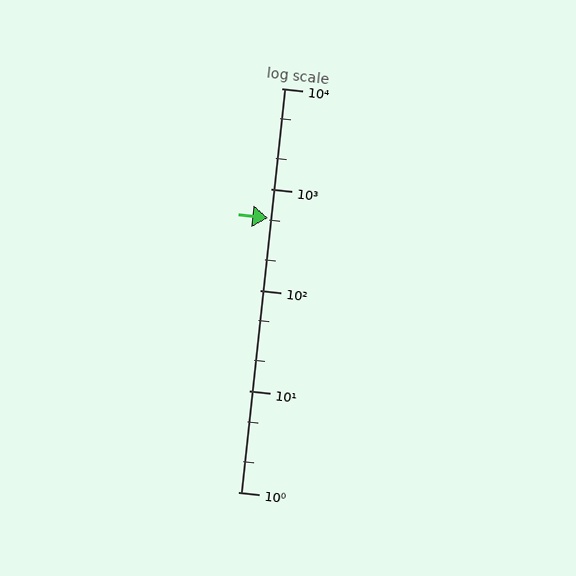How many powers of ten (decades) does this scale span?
The scale spans 4 decades, from 1 to 10000.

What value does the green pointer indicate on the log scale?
The pointer indicates approximately 520.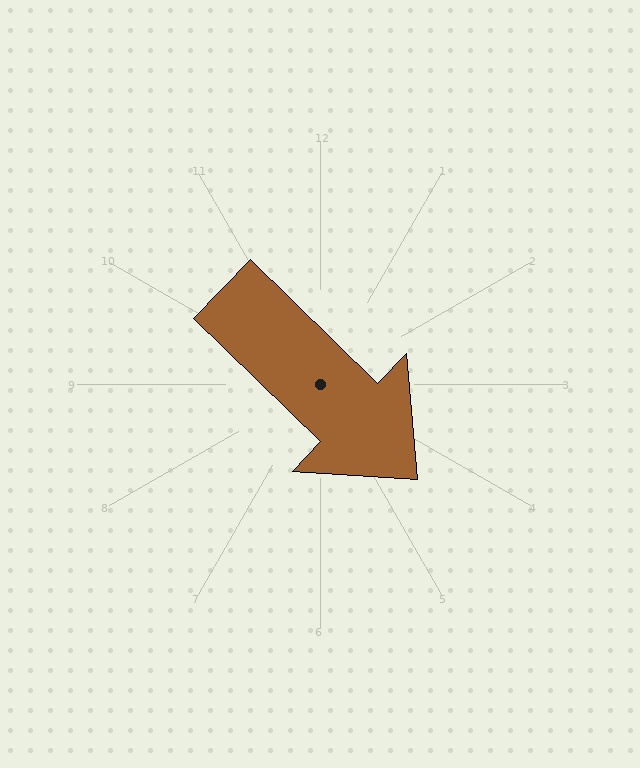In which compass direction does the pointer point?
Southeast.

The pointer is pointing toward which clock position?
Roughly 4 o'clock.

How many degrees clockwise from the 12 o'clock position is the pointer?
Approximately 134 degrees.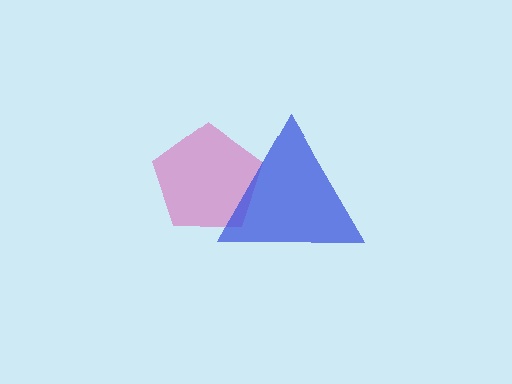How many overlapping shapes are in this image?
There are 2 overlapping shapes in the image.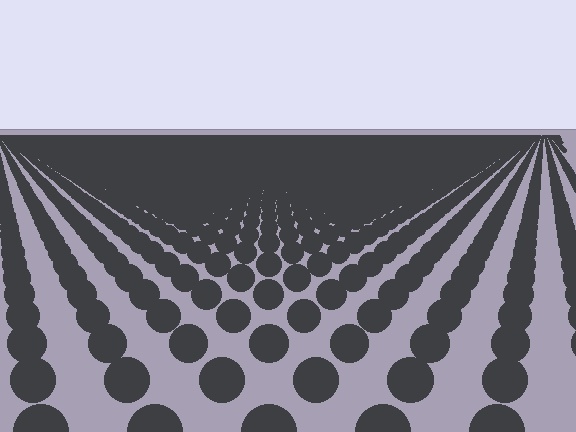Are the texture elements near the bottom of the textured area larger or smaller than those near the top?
Larger. Near the bottom, elements are closer to the viewer and appear at a bigger on-screen size.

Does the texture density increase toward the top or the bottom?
Density increases toward the top.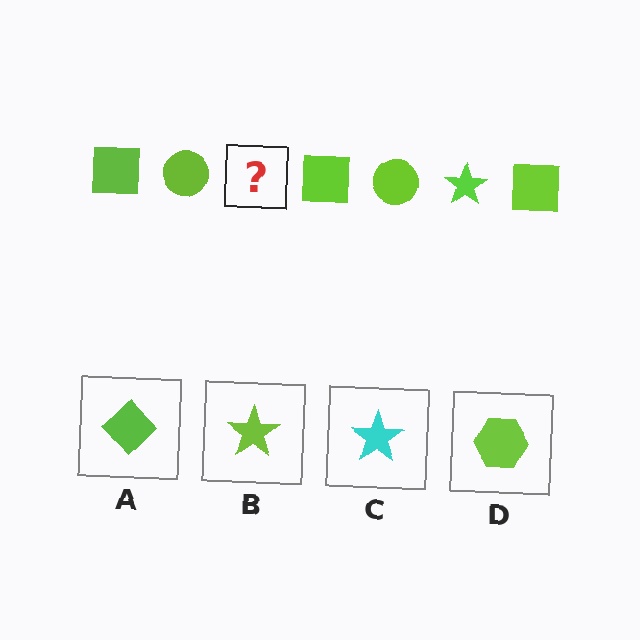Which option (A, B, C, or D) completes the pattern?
B.